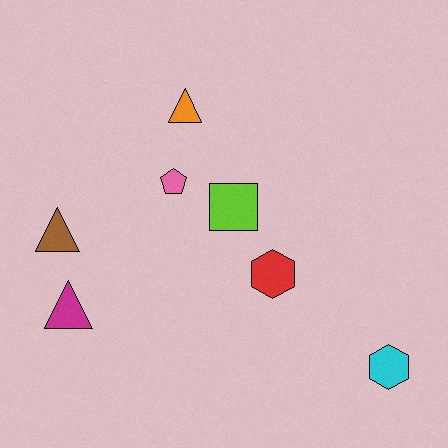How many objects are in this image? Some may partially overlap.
There are 7 objects.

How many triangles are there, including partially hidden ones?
There are 3 triangles.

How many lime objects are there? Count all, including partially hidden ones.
There is 1 lime object.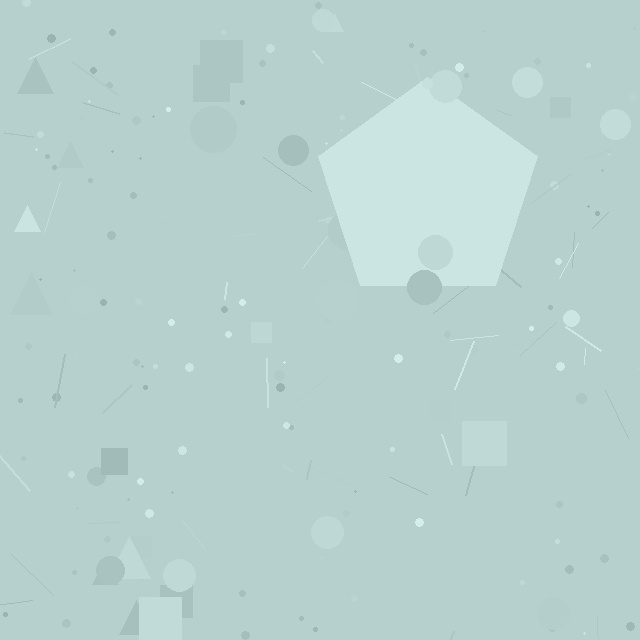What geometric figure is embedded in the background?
A pentagon is embedded in the background.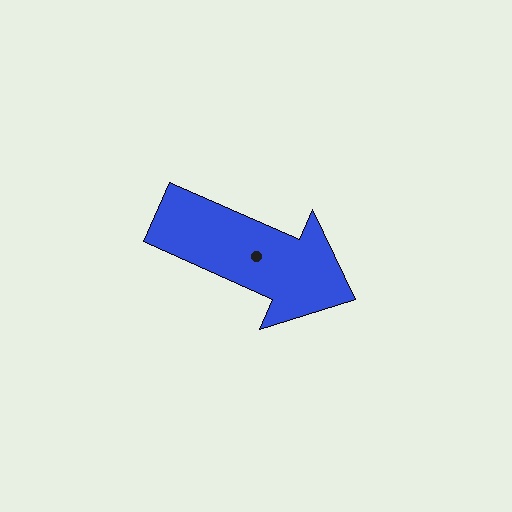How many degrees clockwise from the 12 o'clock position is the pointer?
Approximately 114 degrees.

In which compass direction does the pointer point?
Southeast.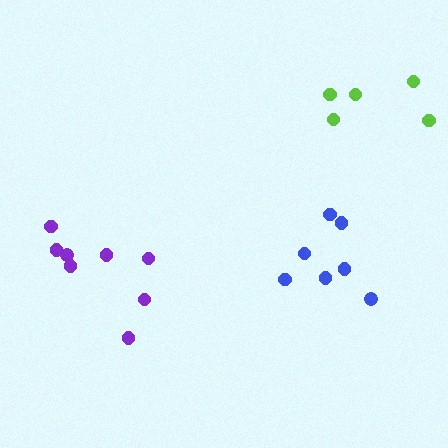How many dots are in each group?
Group 1: 7 dots, Group 2: 8 dots, Group 3: 5 dots (20 total).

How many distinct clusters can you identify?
There are 3 distinct clusters.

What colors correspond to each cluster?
The clusters are colored: blue, purple, lime.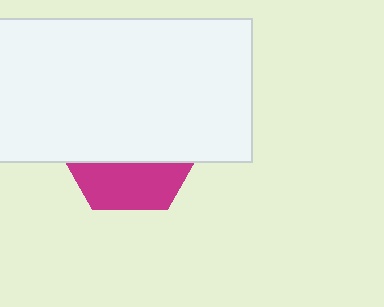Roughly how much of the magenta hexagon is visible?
A small part of it is visible (roughly 32%).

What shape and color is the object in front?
The object in front is a white rectangle.